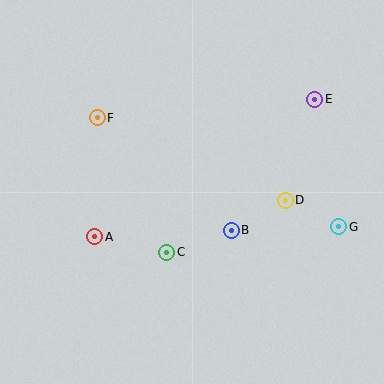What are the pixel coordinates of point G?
Point G is at (339, 227).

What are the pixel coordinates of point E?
Point E is at (315, 99).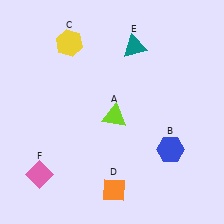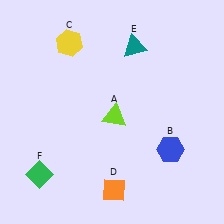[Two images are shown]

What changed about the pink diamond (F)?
In Image 1, F is pink. In Image 2, it changed to green.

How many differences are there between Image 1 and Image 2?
There is 1 difference between the two images.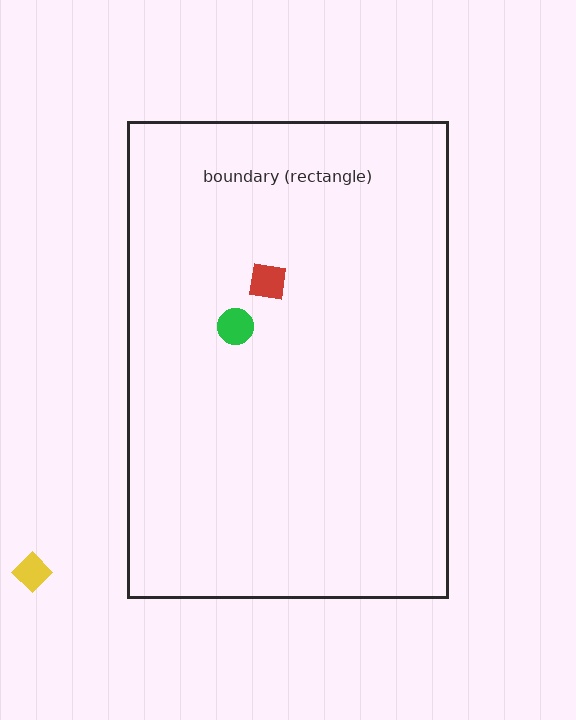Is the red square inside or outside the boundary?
Inside.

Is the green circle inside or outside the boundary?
Inside.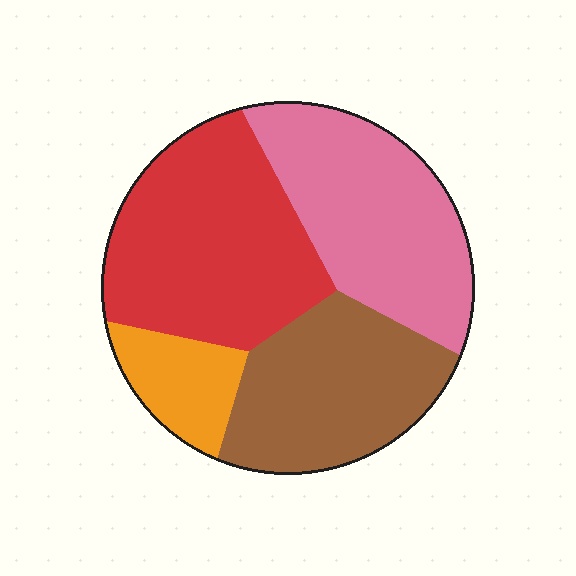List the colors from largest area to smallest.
From largest to smallest: red, pink, brown, orange.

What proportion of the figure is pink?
Pink takes up between a quarter and a half of the figure.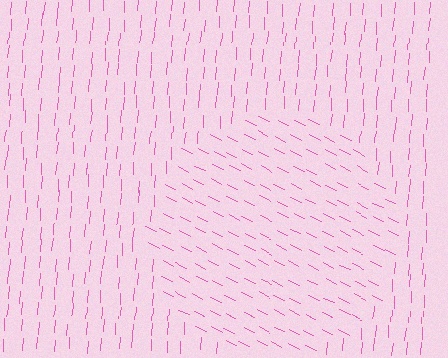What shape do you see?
I see a circle.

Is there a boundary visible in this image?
Yes, there is a texture boundary formed by a change in line orientation.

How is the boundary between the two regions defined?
The boundary is defined purely by a change in line orientation (approximately 67 degrees difference). All lines are the same color and thickness.